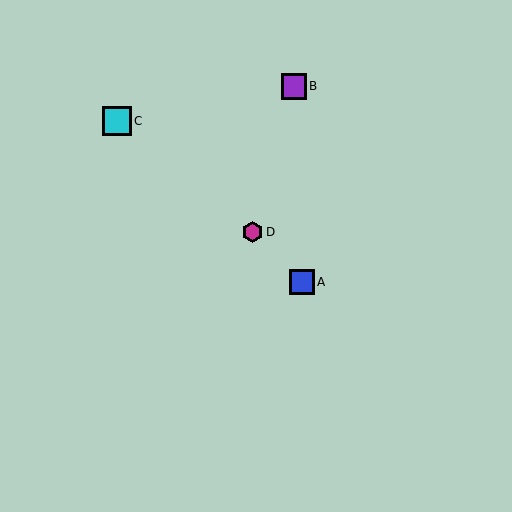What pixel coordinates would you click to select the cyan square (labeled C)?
Click at (117, 121) to select the cyan square C.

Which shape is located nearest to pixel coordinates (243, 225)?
The magenta hexagon (labeled D) at (253, 232) is nearest to that location.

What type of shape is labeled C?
Shape C is a cyan square.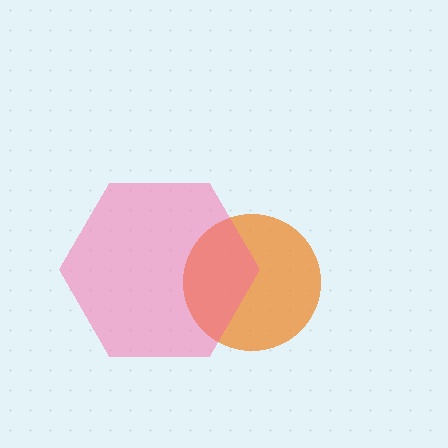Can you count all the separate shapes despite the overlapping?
Yes, there are 2 separate shapes.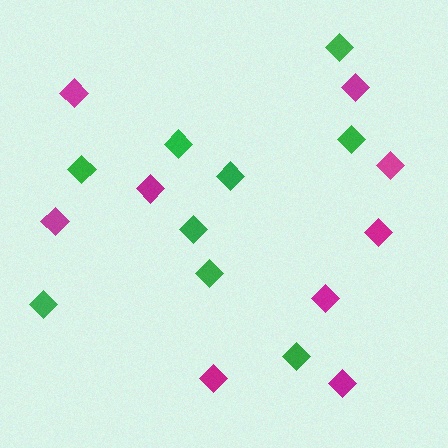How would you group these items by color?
There are 2 groups: one group of magenta diamonds (9) and one group of green diamonds (9).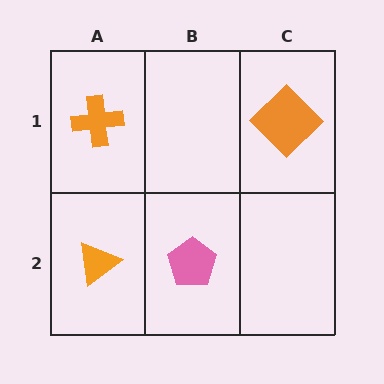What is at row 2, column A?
An orange triangle.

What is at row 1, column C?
An orange diamond.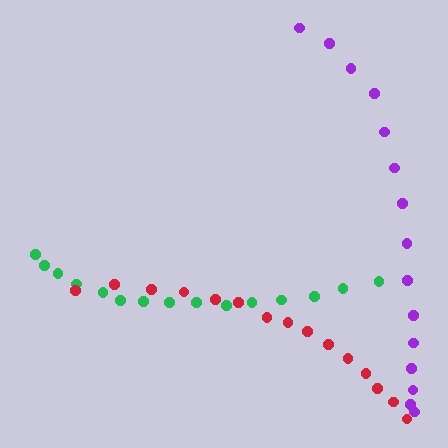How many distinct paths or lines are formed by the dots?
There are 3 distinct paths.